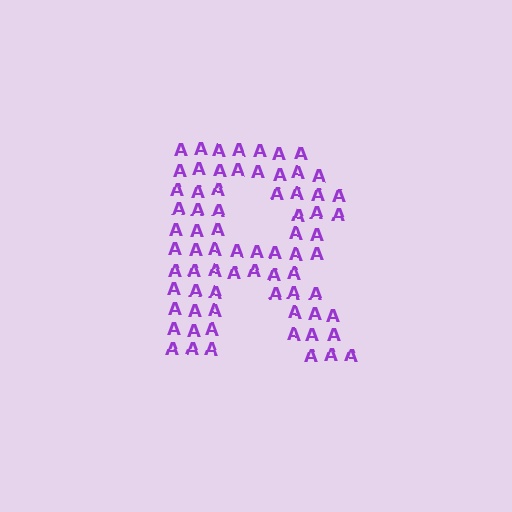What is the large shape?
The large shape is the letter R.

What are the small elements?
The small elements are letter A's.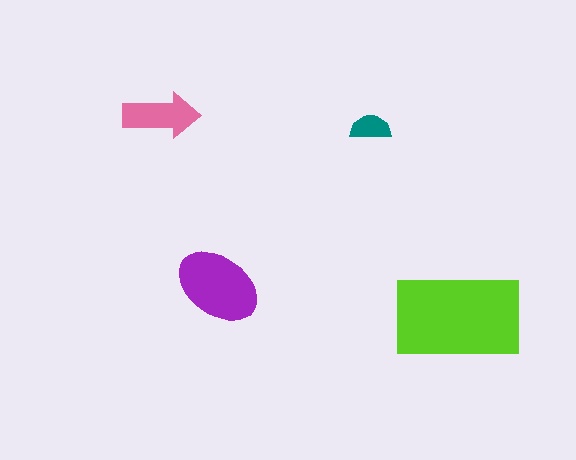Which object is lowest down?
The lime rectangle is bottommost.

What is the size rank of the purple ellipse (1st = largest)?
2nd.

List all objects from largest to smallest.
The lime rectangle, the purple ellipse, the pink arrow, the teal semicircle.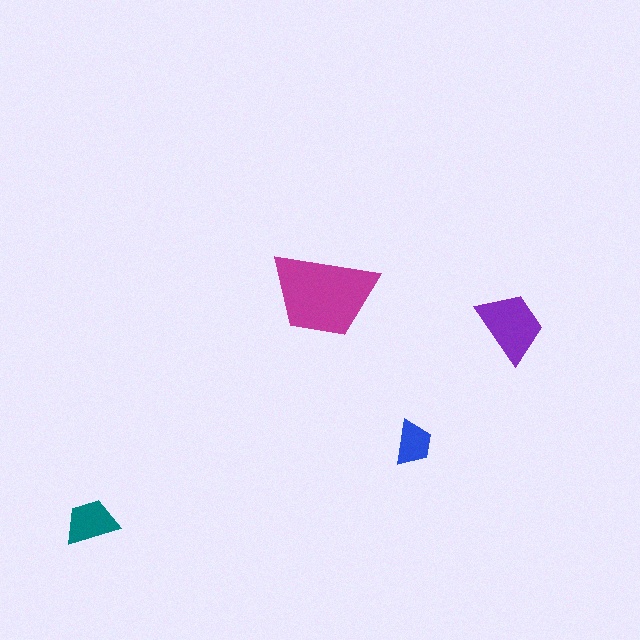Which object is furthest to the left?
The teal trapezoid is leftmost.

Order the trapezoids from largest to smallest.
the magenta one, the purple one, the teal one, the blue one.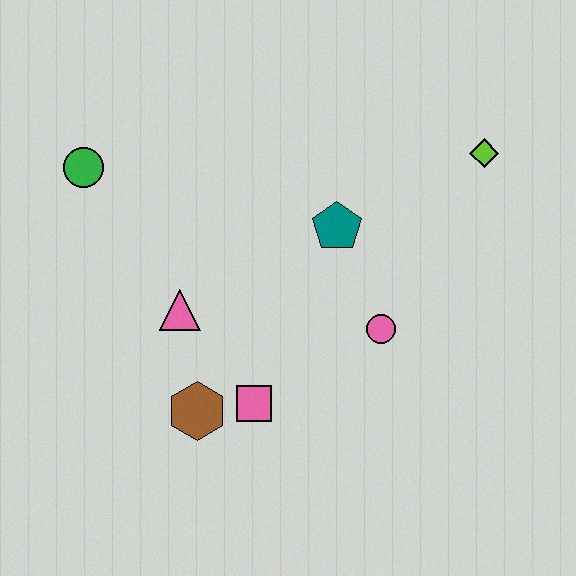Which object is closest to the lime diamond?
The teal pentagon is closest to the lime diamond.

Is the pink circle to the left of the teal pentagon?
No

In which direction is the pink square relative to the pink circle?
The pink square is to the left of the pink circle.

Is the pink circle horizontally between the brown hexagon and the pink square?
No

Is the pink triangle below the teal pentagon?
Yes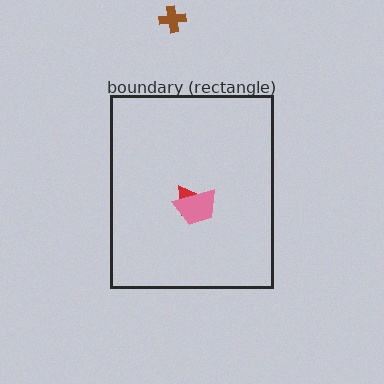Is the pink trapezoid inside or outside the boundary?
Inside.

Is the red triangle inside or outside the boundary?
Inside.